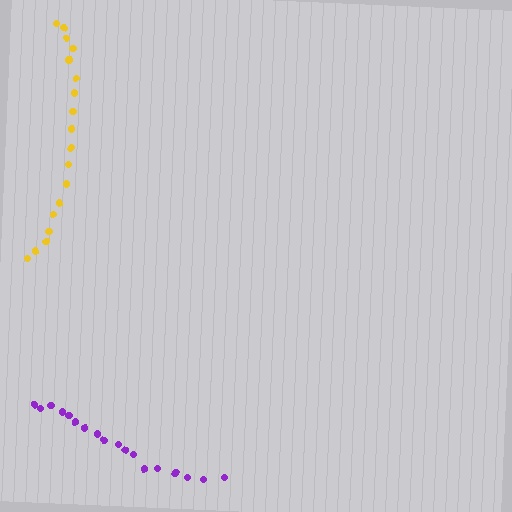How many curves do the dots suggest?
There are 2 distinct paths.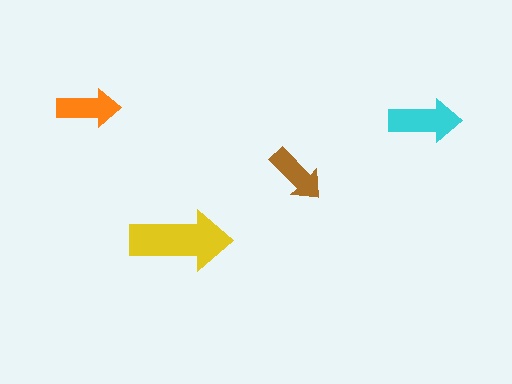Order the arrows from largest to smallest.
the yellow one, the cyan one, the orange one, the brown one.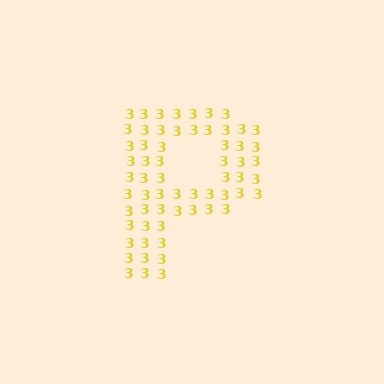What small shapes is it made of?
It is made of small digit 3's.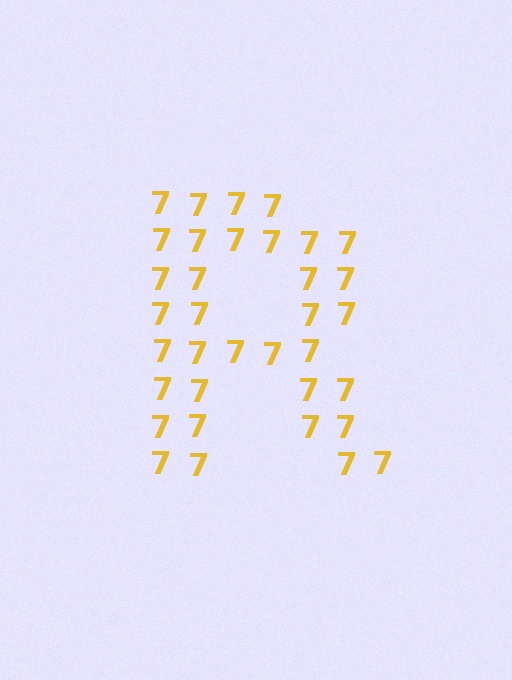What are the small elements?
The small elements are digit 7's.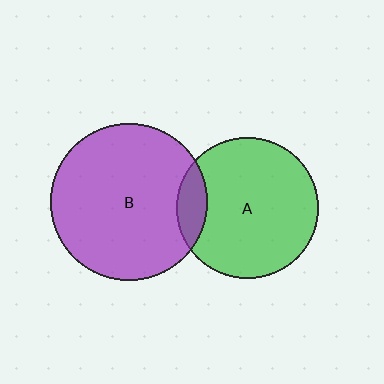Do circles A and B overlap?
Yes.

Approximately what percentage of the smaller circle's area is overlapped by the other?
Approximately 10%.